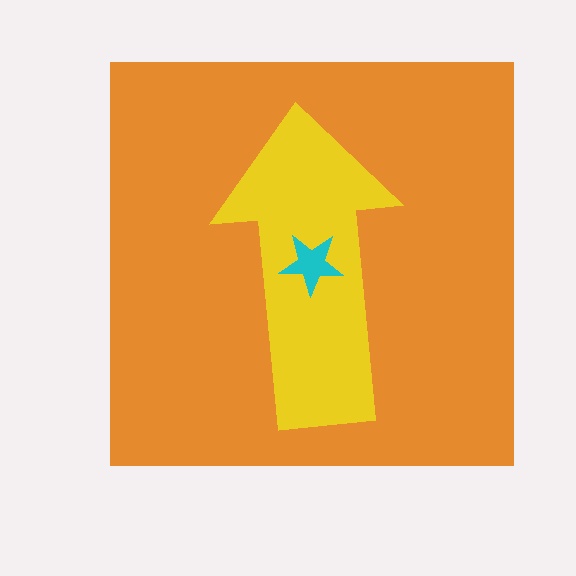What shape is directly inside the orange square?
The yellow arrow.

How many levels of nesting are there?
3.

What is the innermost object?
The cyan star.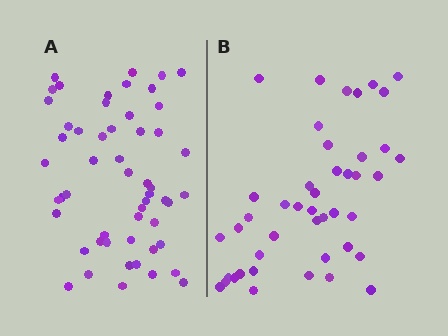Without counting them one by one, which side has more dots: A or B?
Region A (the left region) has more dots.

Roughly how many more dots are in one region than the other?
Region A has roughly 10 or so more dots than region B.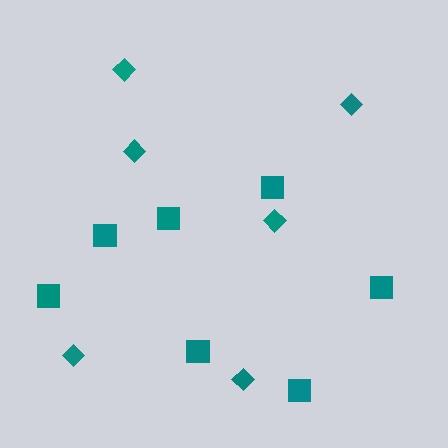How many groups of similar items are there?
There are 2 groups: one group of squares (7) and one group of diamonds (6).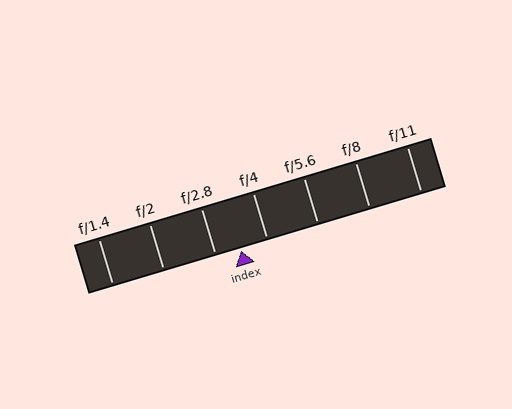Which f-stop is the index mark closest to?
The index mark is closest to f/2.8.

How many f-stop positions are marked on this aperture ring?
There are 7 f-stop positions marked.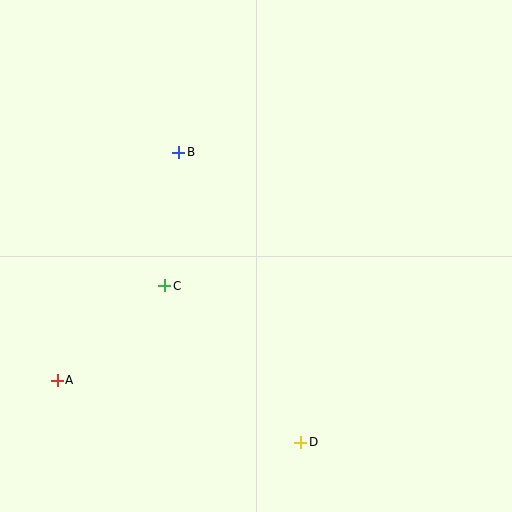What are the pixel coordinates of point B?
Point B is at (179, 153).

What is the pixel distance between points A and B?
The distance between A and B is 258 pixels.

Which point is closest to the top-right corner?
Point B is closest to the top-right corner.